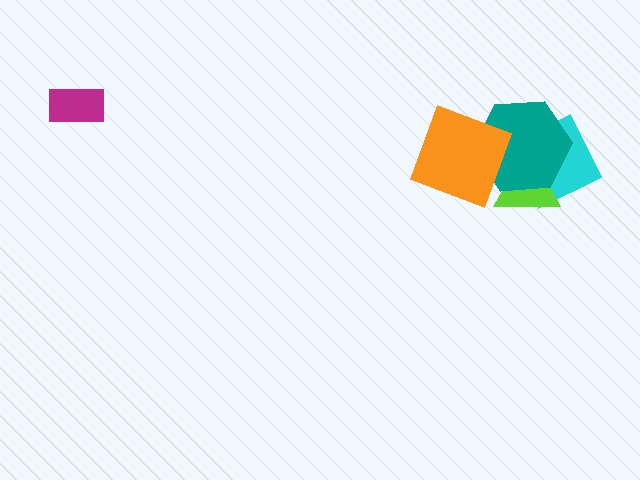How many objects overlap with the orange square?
1 object overlaps with the orange square.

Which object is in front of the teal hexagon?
The orange square is in front of the teal hexagon.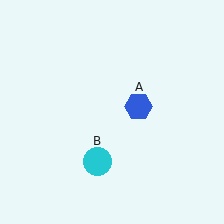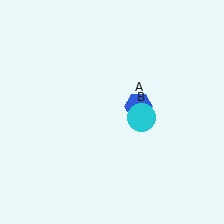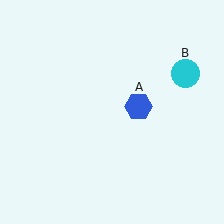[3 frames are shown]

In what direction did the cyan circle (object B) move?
The cyan circle (object B) moved up and to the right.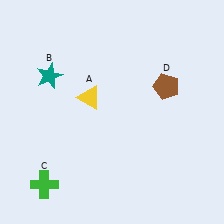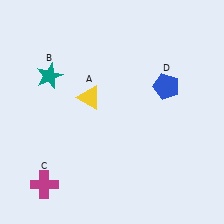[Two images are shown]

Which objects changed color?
C changed from green to magenta. D changed from brown to blue.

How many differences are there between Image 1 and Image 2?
There are 2 differences between the two images.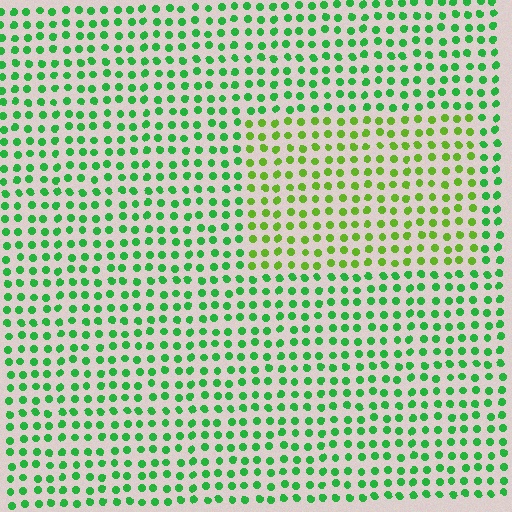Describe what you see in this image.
The image is filled with small green elements in a uniform arrangement. A rectangle-shaped region is visible where the elements are tinted to a slightly different hue, forming a subtle color boundary.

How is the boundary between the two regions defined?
The boundary is defined purely by a slight shift in hue (about 35 degrees). Spacing, size, and orientation are identical on both sides.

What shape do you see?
I see a rectangle.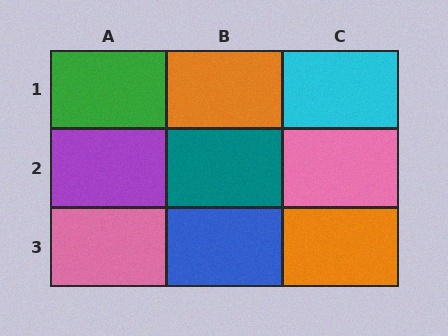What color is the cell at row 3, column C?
Orange.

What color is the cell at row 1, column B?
Orange.